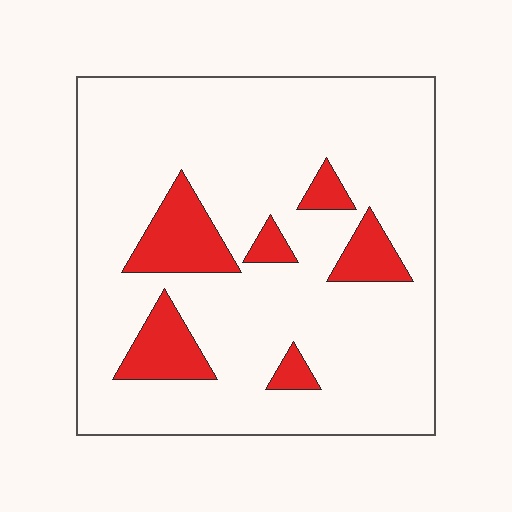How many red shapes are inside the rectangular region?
6.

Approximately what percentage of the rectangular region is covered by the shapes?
Approximately 15%.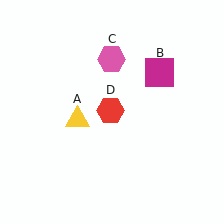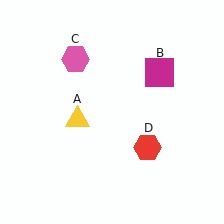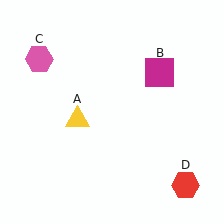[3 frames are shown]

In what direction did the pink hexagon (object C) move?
The pink hexagon (object C) moved left.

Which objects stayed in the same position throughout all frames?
Yellow triangle (object A) and magenta square (object B) remained stationary.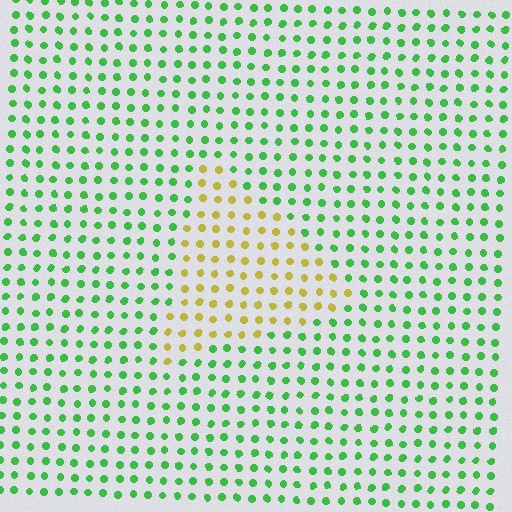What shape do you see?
I see a triangle.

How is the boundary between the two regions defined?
The boundary is defined purely by a slight shift in hue (about 67 degrees). Spacing, size, and orientation are identical on both sides.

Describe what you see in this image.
The image is filled with small green elements in a uniform arrangement. A triangle-shaped region is visible where the elements are tinted to a slightly different hue, forming a subtle color boundary.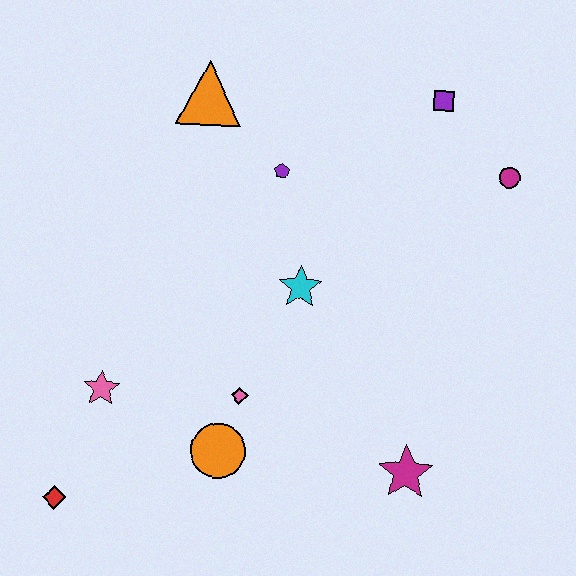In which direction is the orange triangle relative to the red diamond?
The orange triangle is above the red diamond.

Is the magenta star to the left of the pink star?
No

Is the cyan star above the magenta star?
Yes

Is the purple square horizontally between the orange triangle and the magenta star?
No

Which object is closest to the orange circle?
The pink diamond is closest to the orange circle.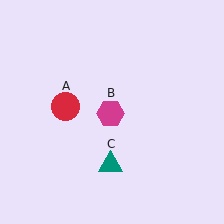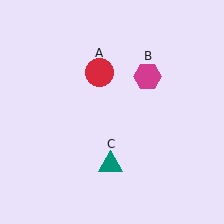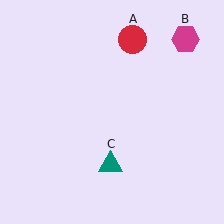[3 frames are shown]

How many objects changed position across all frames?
2 objects changed position: red circle (object A), magenta hexagon (object B).